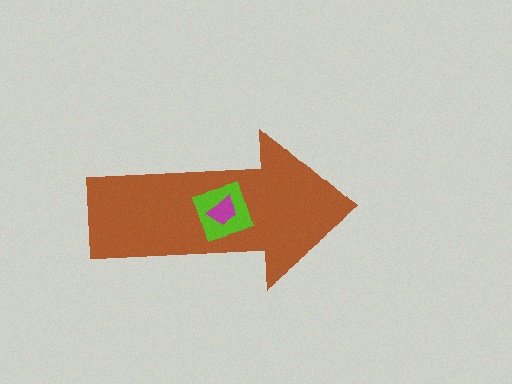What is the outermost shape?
The brown arrow.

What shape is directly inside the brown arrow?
The lime diamond.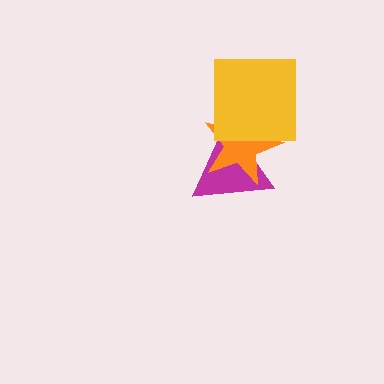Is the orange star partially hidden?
Yes, it is partially covered by another shape.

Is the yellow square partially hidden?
No, no other shape covers it.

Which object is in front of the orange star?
The yellow square is in front of the orange star.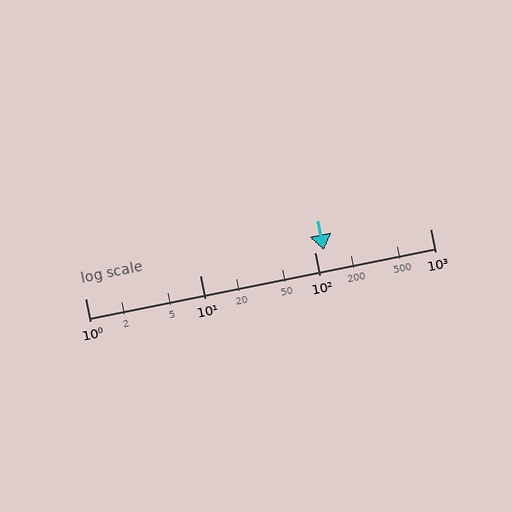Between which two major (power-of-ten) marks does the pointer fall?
The pointer is between 100 and 1000.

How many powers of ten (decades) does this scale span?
The scale spans 3 decades, from 1 to 1000.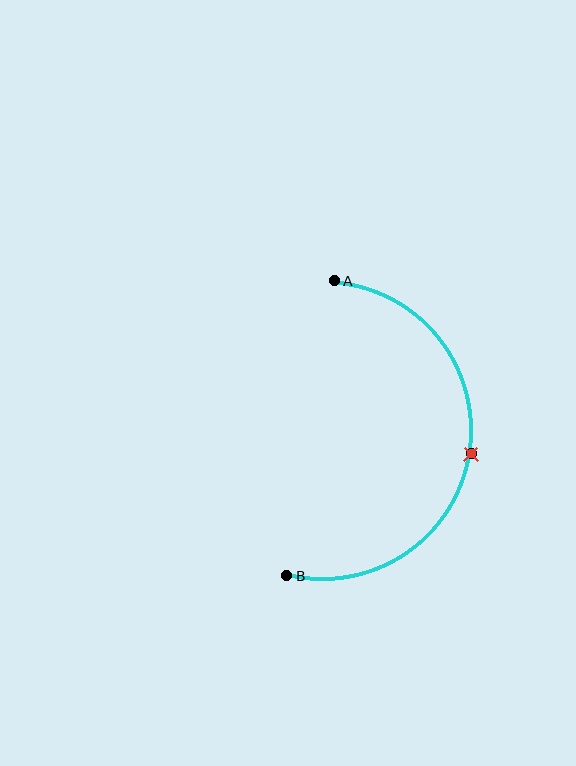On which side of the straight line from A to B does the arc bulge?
The arc bulges to the right of the straight line connecting A and B.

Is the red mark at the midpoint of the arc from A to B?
Yes. The red mark lies on the arc at equal arc-length from both A and B — it is the arc midpoint.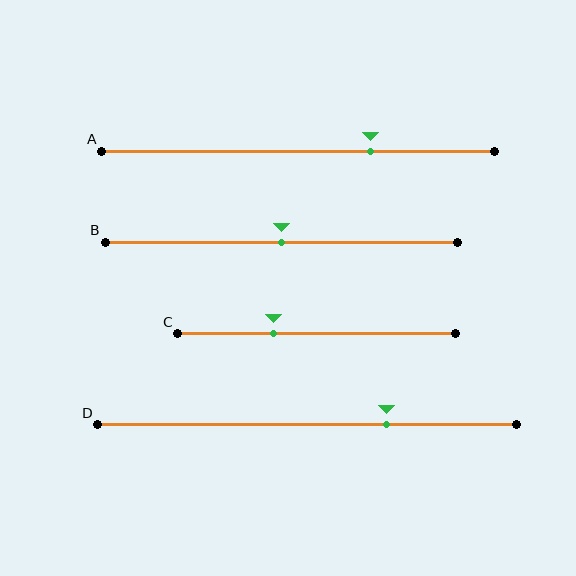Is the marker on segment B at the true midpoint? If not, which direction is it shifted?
Yes, the marker on segment B is at the true midpoint.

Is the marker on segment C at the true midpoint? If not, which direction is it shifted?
No, the marker on segment C is shifted to the left by about 16% of the segment length.